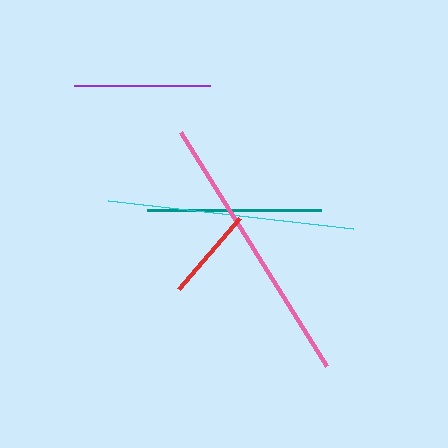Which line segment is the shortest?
The red line is the shortest at approximately 93 pixels.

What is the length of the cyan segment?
The cyan segment is approximately 246 pixels long.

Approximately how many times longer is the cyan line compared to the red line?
The cyan line is approximately 2.6 times the length of the red line.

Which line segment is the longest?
The pink line is the longest at approximately 276 pixels.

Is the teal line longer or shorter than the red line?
The teal line is longer than the red line.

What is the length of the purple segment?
The purple segment is approximately 136 pixels long.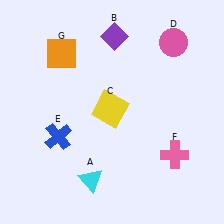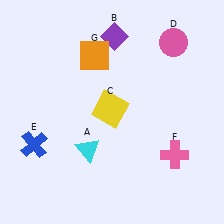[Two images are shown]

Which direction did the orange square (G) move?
The orange square (G) moved right.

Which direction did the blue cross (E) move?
The blue cross (E) moved left.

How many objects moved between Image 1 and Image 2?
3 objects moved between the two images.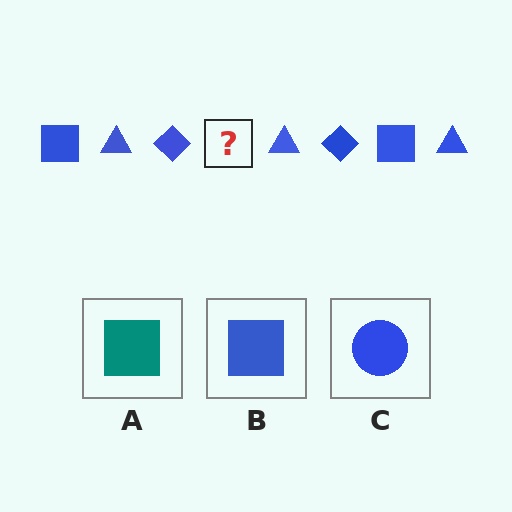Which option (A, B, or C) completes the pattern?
B.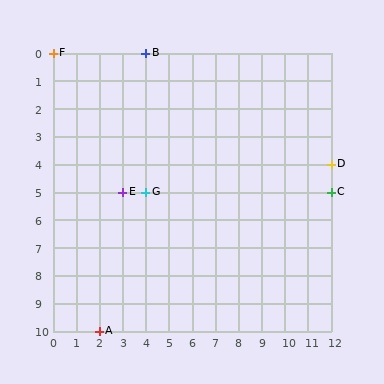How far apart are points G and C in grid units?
Points G and C are 8 columns apart.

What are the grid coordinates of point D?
Point D is at grid coordinates (12, 4).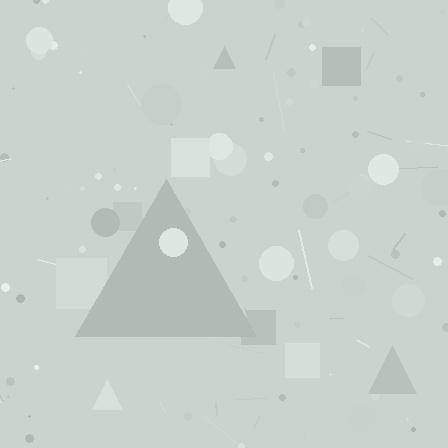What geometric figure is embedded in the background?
A triangle is embedded in the background.